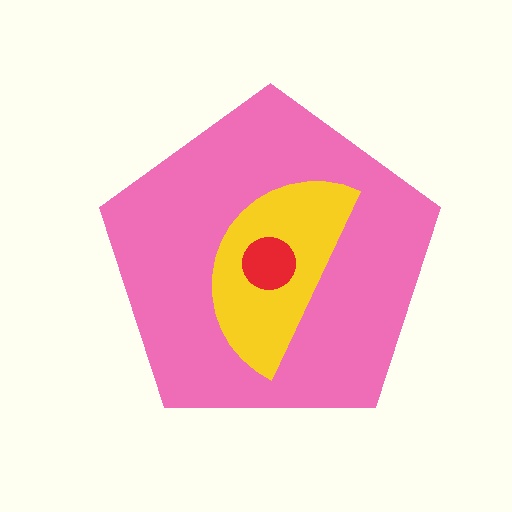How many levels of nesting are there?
3.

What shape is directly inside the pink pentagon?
The yellow semicircle.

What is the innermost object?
The red circle.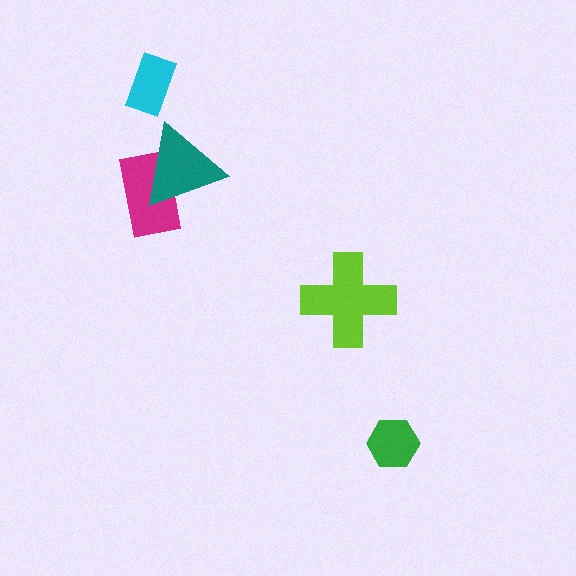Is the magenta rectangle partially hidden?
Yes, it is partially covered by another shape.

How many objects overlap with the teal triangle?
1 object overlaps with the teal triangle.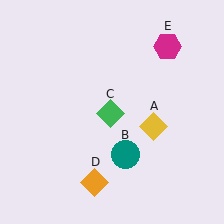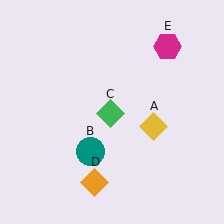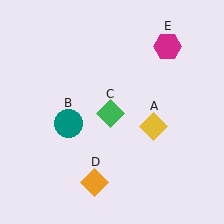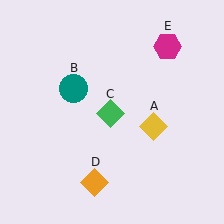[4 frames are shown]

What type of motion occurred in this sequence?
The teal circle (object B) rotated clockwise around the center of the scene.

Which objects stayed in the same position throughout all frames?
Yellow diamond (object A) and green diamond (object C) and orange diamond (object D) and magenta hexagon (object E) remained stationary.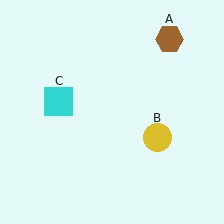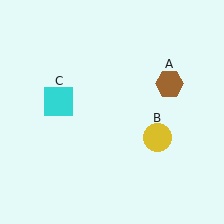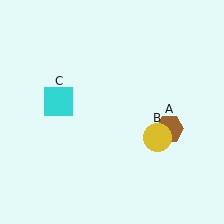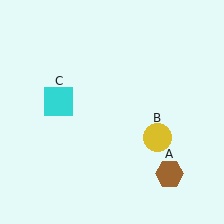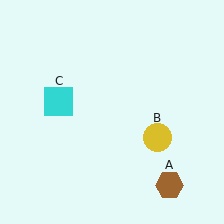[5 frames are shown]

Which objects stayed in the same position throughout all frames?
Yellow circle (object B) and cyan square (object C) remained stationary.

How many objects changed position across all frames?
1 object changed position: brown hexagon (object A).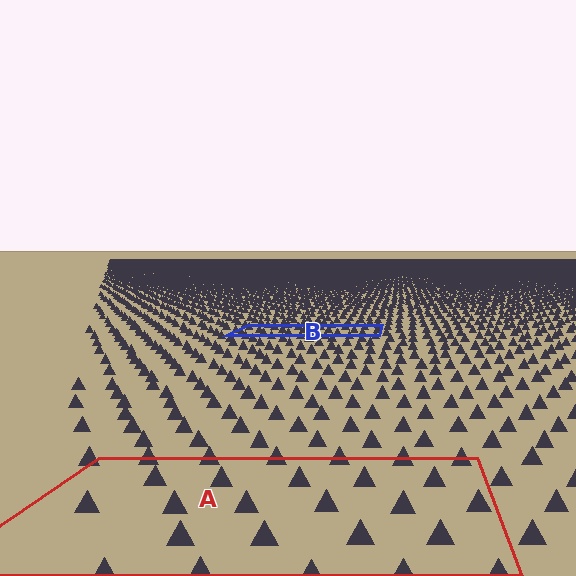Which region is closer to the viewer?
Region A is closer. The texture elements there are larger and more spread out.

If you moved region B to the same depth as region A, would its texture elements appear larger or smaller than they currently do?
They would appear larger. At a closer depth, the same texture elements are projected at a bigger on-screen size.